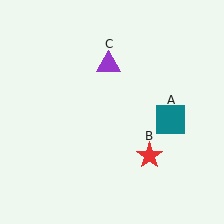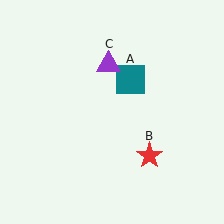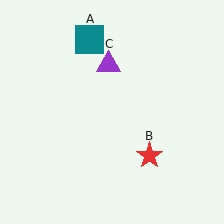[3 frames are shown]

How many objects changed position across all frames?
1 object changed position: teal square (object A).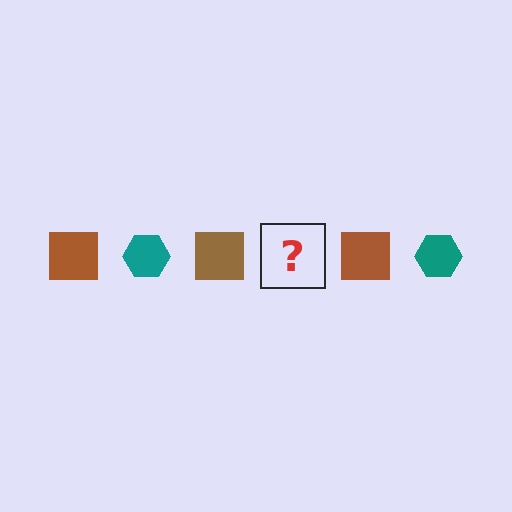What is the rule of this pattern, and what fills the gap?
The rule is that the pattern alternates between brown square and teal hexagon. The gap should be filled with a teal hexagon.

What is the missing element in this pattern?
The missing element is a teal hexagon.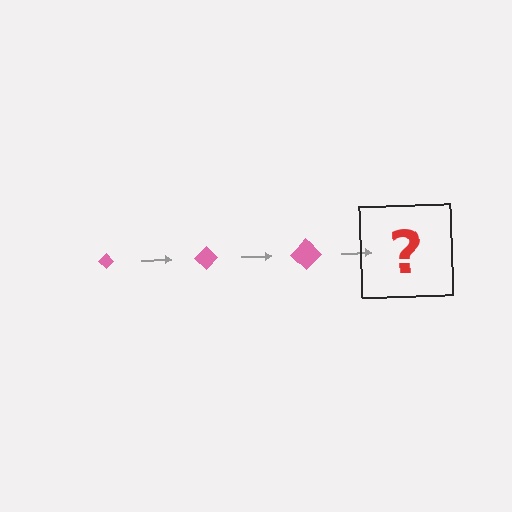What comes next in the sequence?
The next element should be a pink diamond, larger than the previous one.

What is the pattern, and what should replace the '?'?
The pattern is that the diamond gets progressively larger each step. The '?' should be a pink diamond, larger than the previous one.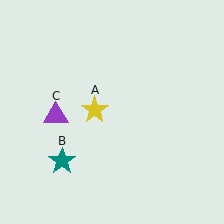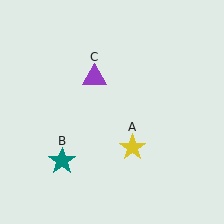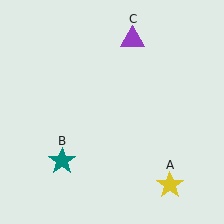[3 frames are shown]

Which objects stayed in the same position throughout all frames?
Teal star (object B) remained stationary.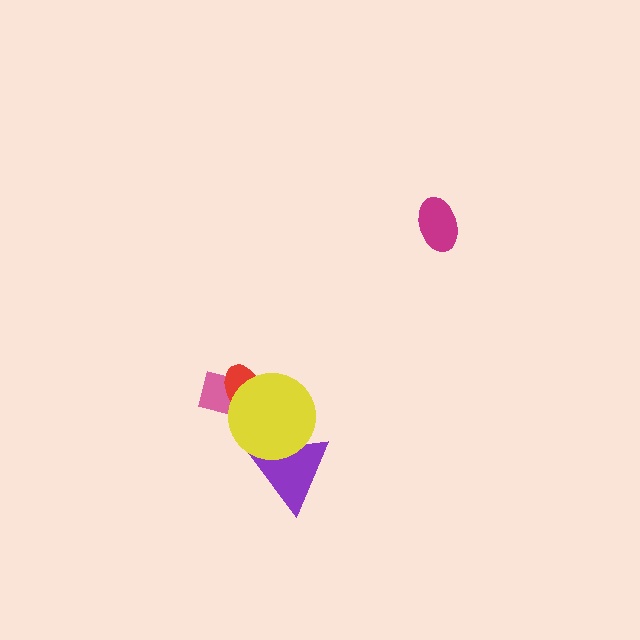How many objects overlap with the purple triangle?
1 object overlaps with the purple triangle.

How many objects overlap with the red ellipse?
2 objects overlap with the red ellipse.